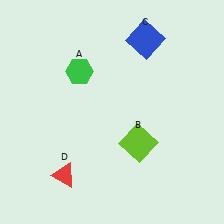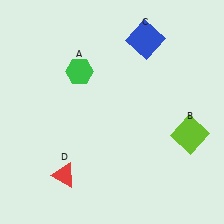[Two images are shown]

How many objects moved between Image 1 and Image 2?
1 object moved between the two images.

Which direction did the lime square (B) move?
The lime square (B) moved right.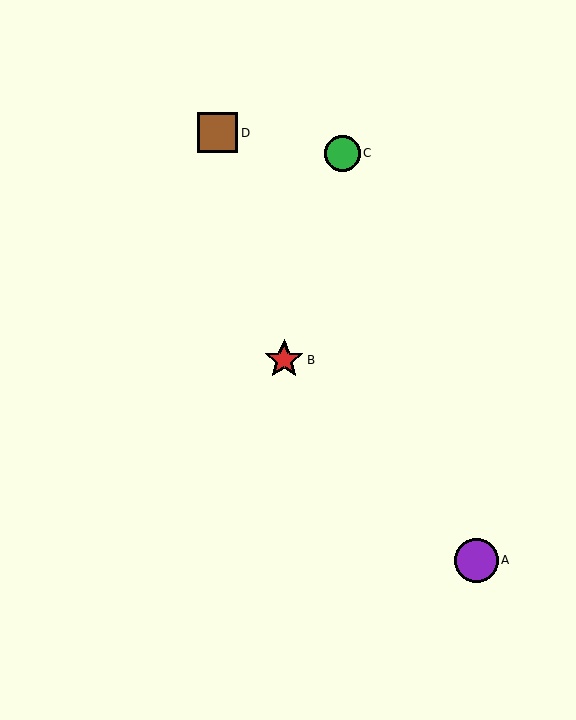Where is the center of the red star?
The center of the red star is at (284, 360).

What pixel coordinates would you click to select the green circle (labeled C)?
Click at (342, 154) to select the green circle C.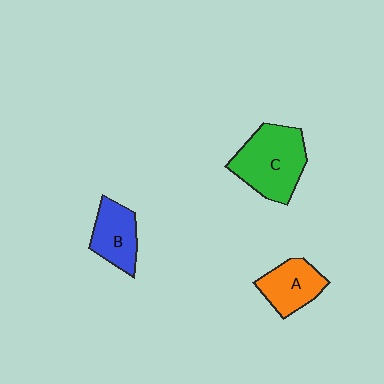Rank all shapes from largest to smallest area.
From largest to smallest: C (green), A (orange), B (blue).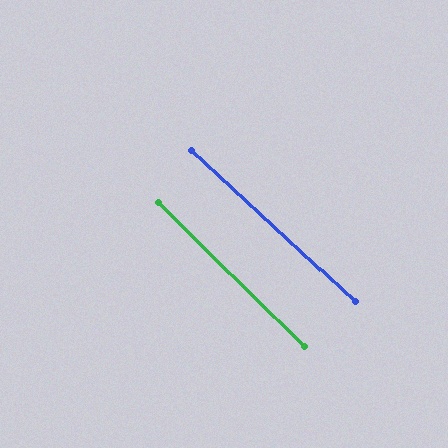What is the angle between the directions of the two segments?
Approximately 2 degrees.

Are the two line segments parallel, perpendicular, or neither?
Parallel — their directions differ by only 1.9°.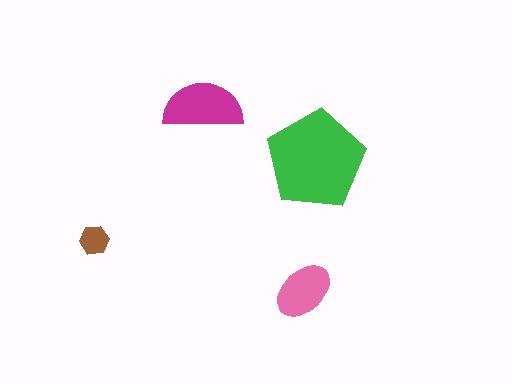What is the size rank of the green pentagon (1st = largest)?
1st.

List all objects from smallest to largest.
The brown hexagon, the pink ellipse, the magenta semicircle, the green pentagon.